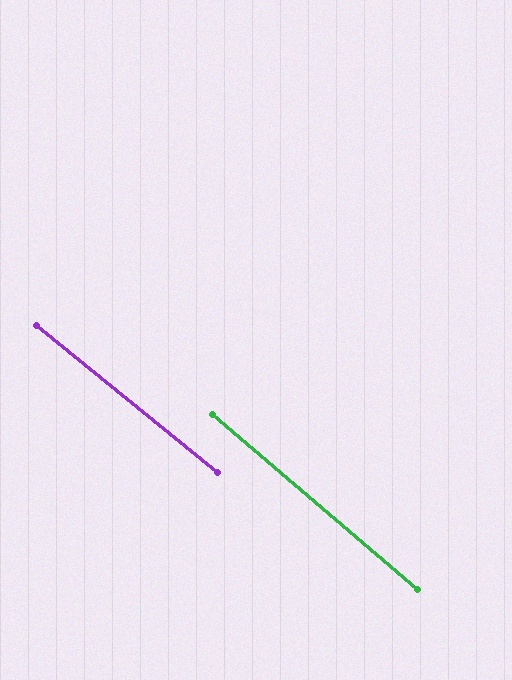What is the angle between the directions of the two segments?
Approximately 1 degree.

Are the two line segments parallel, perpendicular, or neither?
Parallel — their directions differ by only 1.2°.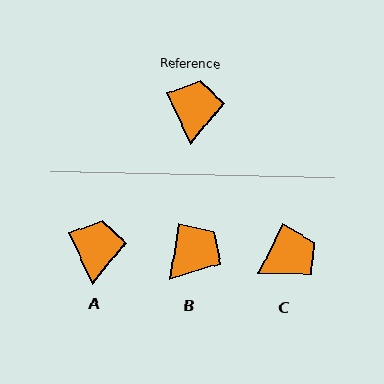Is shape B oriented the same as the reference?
No, it is off by about 35 degrees.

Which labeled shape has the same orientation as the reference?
A.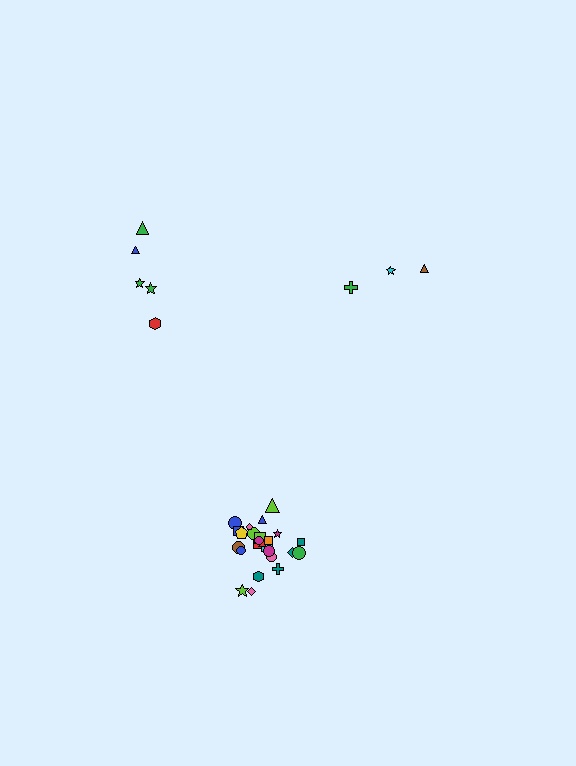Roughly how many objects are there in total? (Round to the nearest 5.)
Roughly 35 objects in total.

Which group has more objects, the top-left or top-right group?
The top-left group.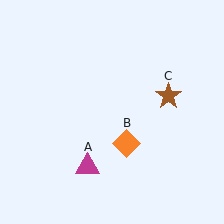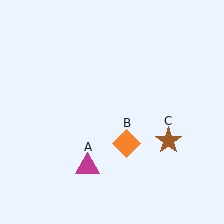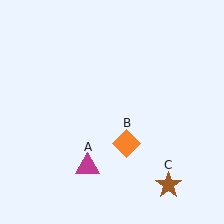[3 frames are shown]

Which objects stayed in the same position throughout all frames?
Magenta triangle (object A) and orange diamond (object B) remained stationary.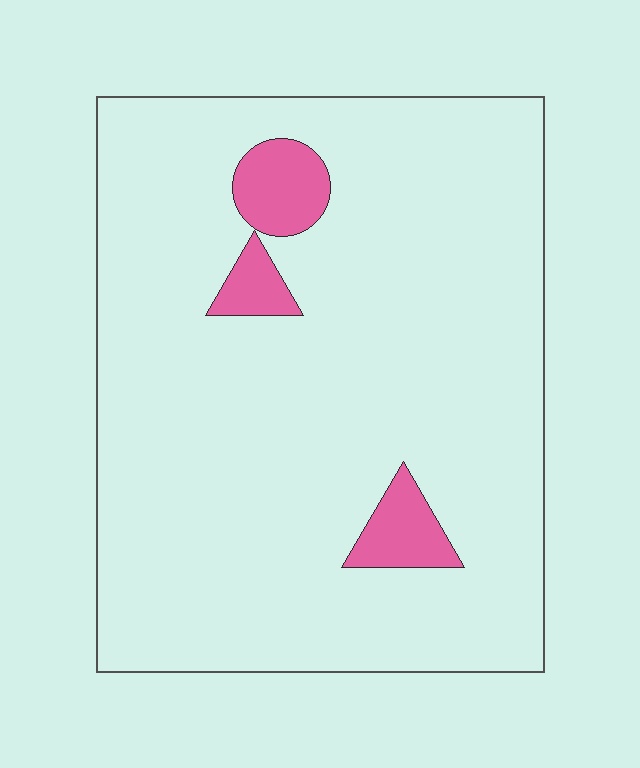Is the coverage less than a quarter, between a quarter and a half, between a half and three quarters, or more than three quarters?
Less than a quarter.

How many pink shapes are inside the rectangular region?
3.